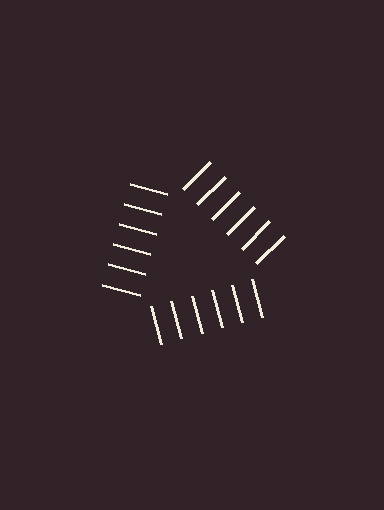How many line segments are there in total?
18 — 6 along each of the 3 edges.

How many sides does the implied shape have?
3 sides — the line-ends trace a triangle.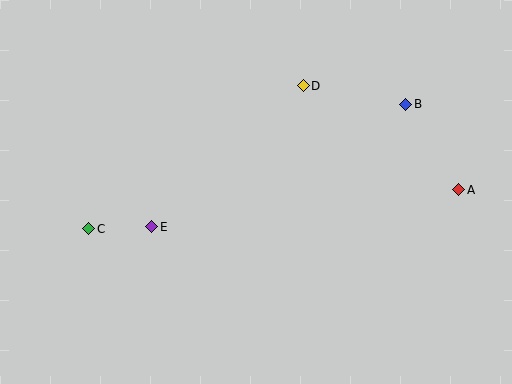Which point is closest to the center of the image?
Point E at (152, 227) is closest to the center.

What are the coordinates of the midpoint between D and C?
The midpoint between D and C is at (196, 157).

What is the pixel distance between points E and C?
The distance between E and C is 63 pixels.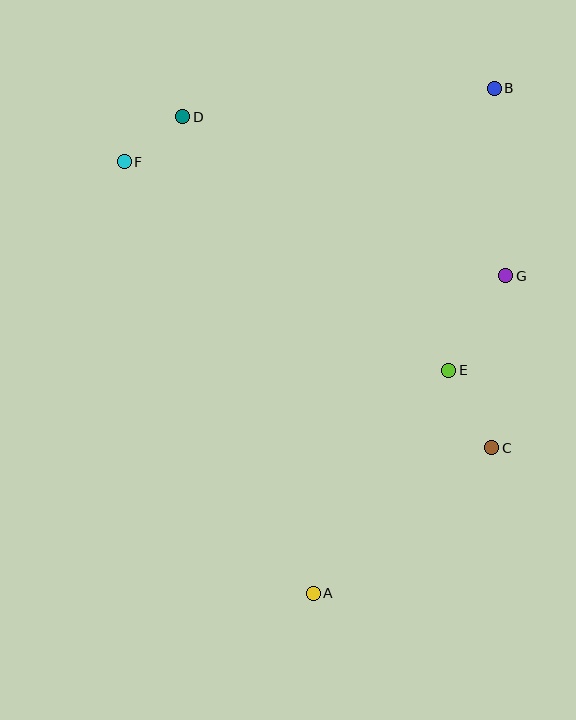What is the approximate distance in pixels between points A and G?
The distance between A and G is approximately 372 pixels.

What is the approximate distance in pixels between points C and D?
The distance between C and D is approximately 453 pixels.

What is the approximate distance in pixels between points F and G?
The distance between F and G is approximately 398 pixels.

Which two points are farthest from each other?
Points A and B are farthest from each other.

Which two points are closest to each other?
Points D and F are closest to each other.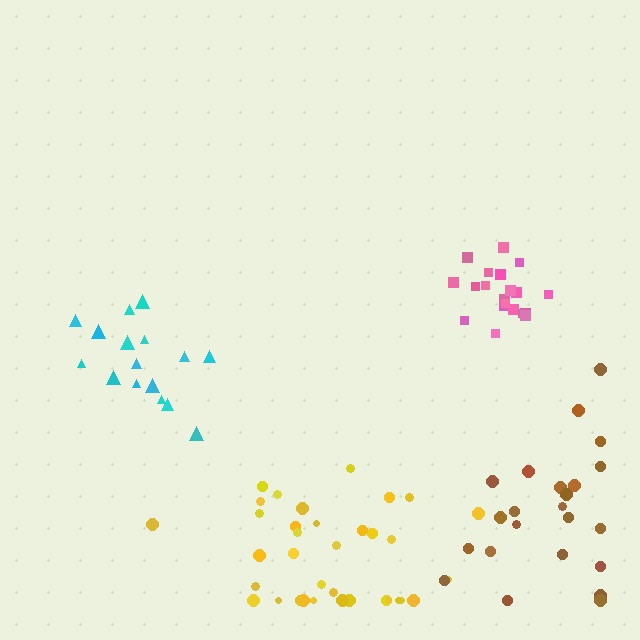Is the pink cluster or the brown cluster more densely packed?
Pink.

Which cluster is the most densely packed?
Pink.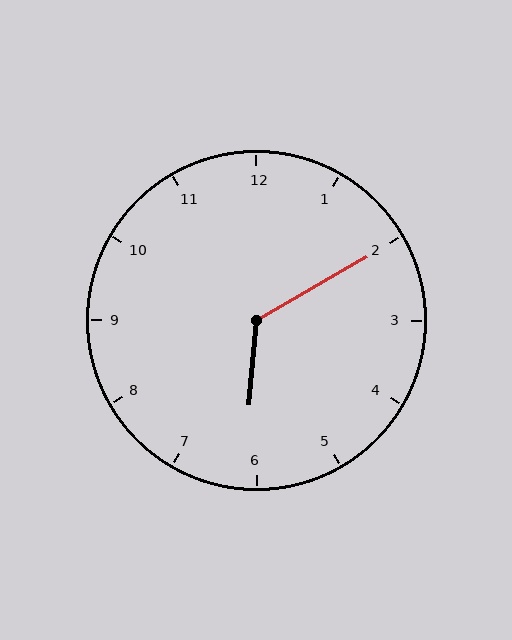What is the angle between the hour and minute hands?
Approximately 125 degrees.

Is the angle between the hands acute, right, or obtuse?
It is obtuse.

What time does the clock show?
6:10.